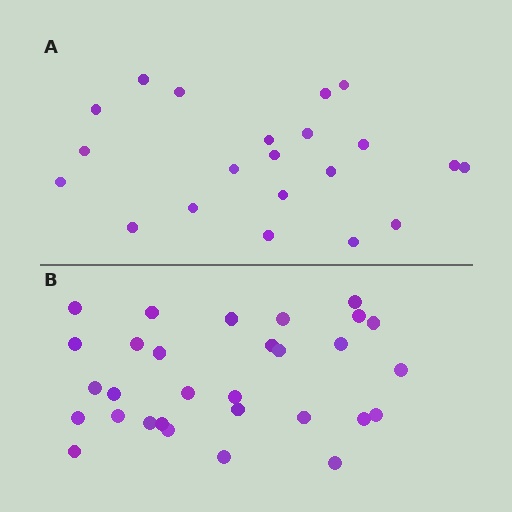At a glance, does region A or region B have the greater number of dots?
Region B (the bottom region) has more dots.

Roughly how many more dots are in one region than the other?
Region B has roughly 8 or so more dots than region A.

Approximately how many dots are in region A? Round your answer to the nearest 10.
About 20 dots. (The exact count is 21, which rounds to 20.)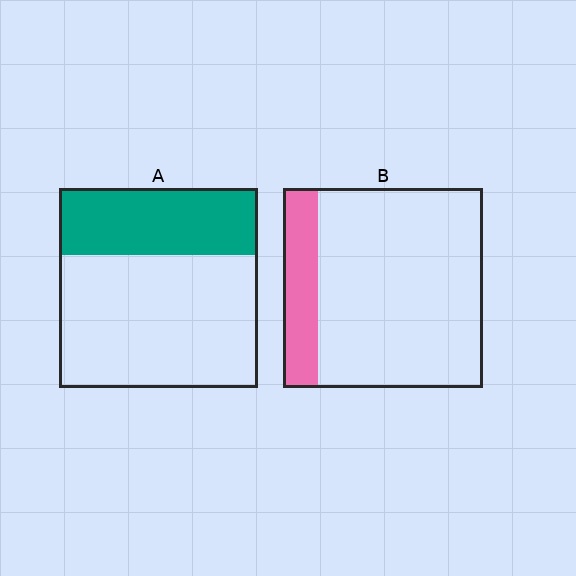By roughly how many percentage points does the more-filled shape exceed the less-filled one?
By roughly 15 percentage points (A over B).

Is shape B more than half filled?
No.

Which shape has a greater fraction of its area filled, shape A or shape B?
Shape A.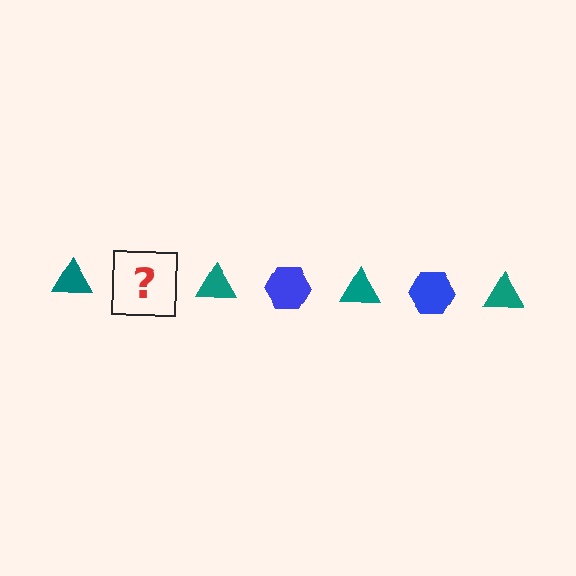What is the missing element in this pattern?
The missing element is a blue hexagon.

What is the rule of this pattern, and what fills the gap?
The rule is that the pattern alternates between teal triangle and blue hexagon. The gap should be filled with a blue hexagon.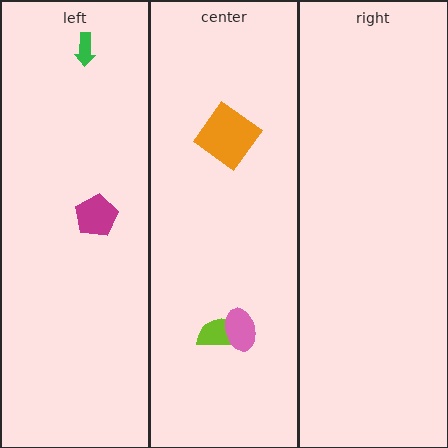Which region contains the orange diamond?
The center region.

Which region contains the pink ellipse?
The center region.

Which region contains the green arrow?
The left region.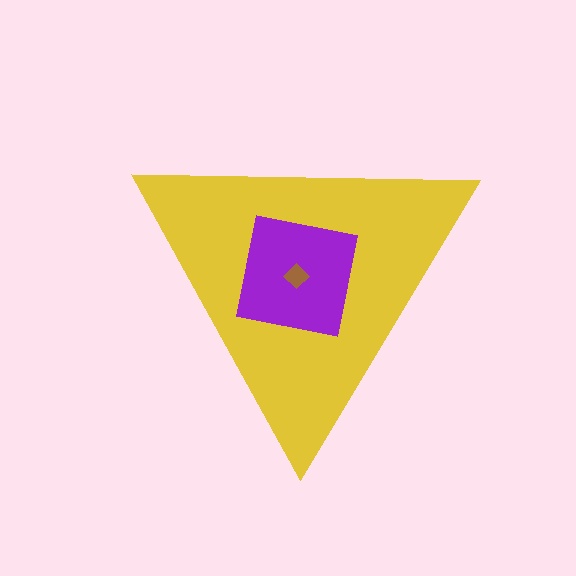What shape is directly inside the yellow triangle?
The purple square.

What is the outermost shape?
The yellow triangle.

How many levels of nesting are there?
3.